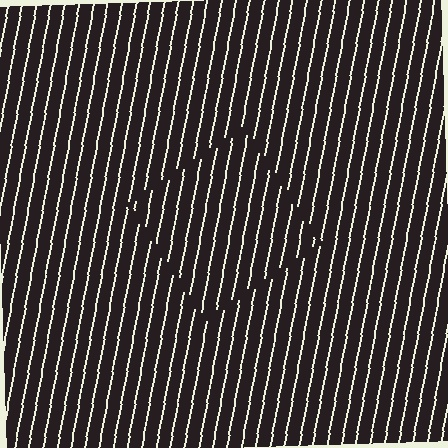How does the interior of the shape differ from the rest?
The interior of the shape contains the same grating, shifted by half a period — the contour is defined by the phase discontinuity where line-ends from the inner and outer gratings abut.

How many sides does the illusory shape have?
4 sides — the line-ends trace a square.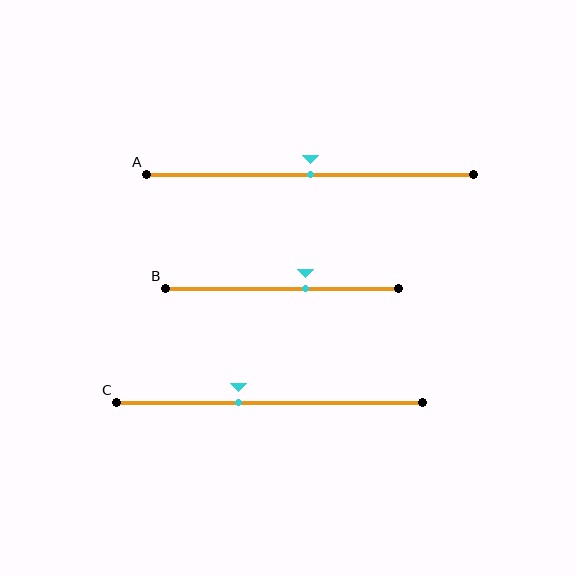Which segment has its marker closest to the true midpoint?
Segment A has its marker closest to the true midpoint.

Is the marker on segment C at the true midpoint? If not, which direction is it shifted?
No, the marker on segment C is shifted to the left by about 10% of the segment length.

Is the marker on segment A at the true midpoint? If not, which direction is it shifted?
Yes, the marker on segment A is at the true midpoint.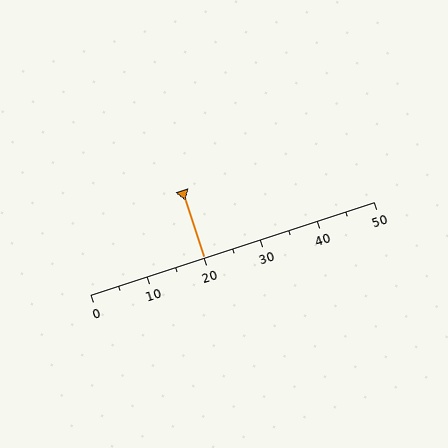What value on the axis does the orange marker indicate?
The marker indicates approximately 20.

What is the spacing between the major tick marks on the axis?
The major ticks are spaced 10 apart.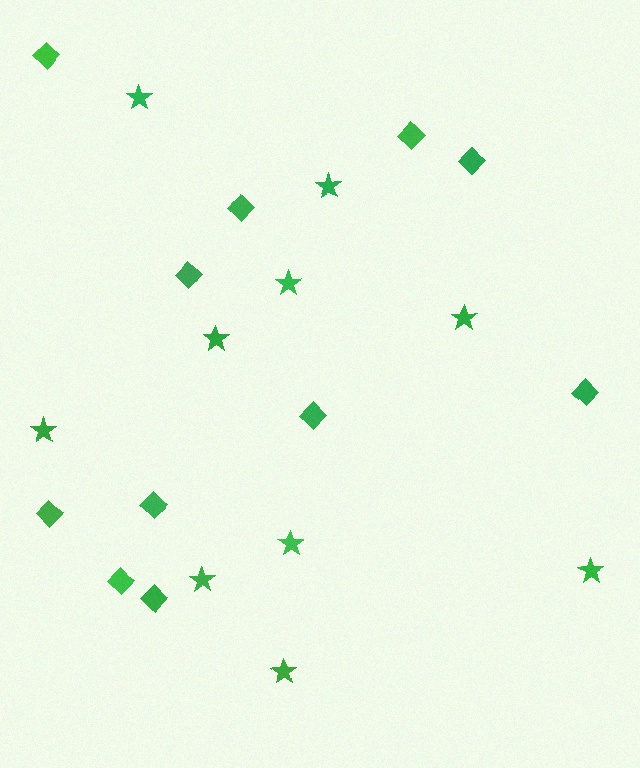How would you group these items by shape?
There are 2 groups: one group of stars (10) and one group of diamonds (11).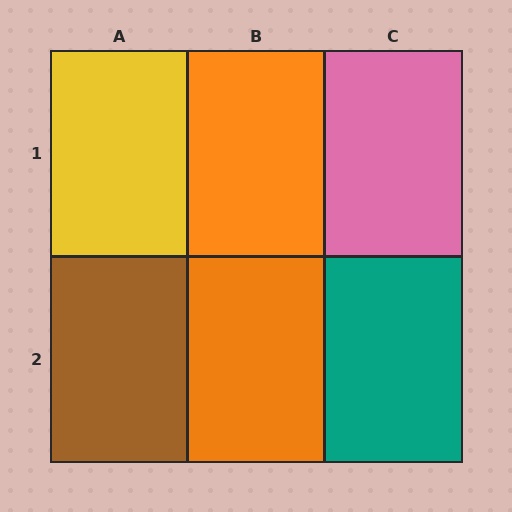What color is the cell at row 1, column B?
Orange.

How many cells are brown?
1 cell is brown.